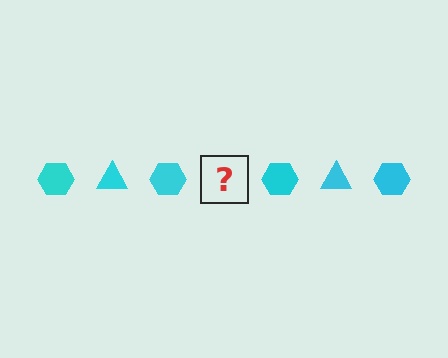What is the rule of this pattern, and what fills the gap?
The rule is that the pattern cycles through hexagon, triangle shapes in cyan. The gap should be filled with a cyan triangle.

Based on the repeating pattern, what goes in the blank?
The blank should be a cyan triangle.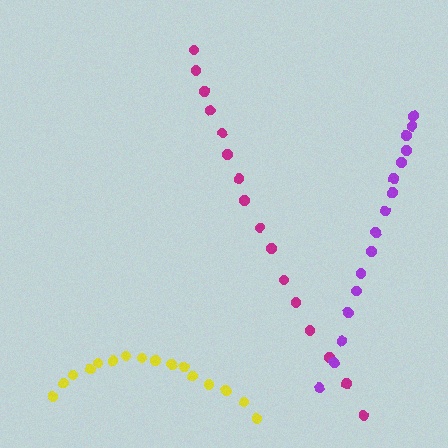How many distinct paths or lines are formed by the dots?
There are 3 distinct paths.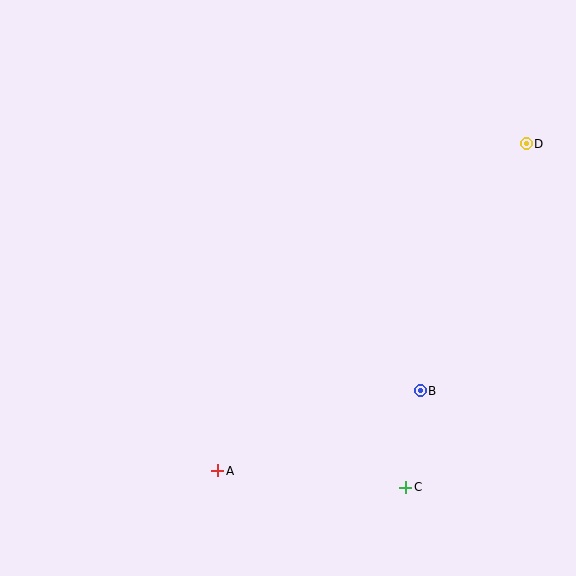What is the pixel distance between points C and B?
The distance between C and B is 98 pixels.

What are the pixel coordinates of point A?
Point A is at (218, 471).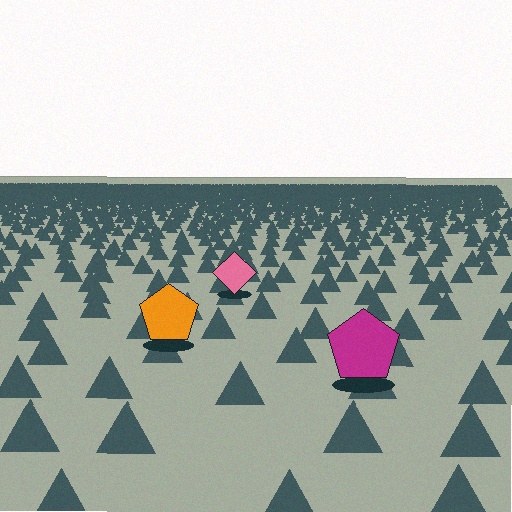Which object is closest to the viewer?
The magenta pentagon is closest. The texture marks near it are larger and more spread out.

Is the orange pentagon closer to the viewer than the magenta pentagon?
No. The magenta pentagon is closer — you can tell from the texture gradient: the ground texture is coarser near it.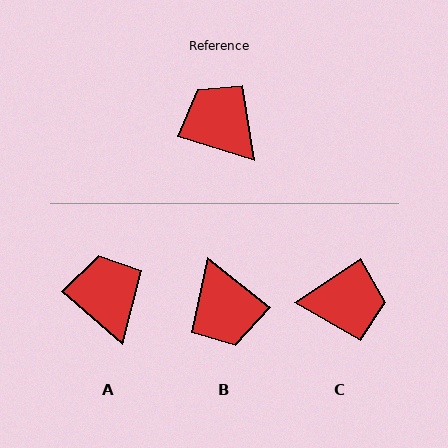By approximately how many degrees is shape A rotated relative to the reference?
Approximately 24 degrees clockwise.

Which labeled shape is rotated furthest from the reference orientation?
B, about 159 degrees away.